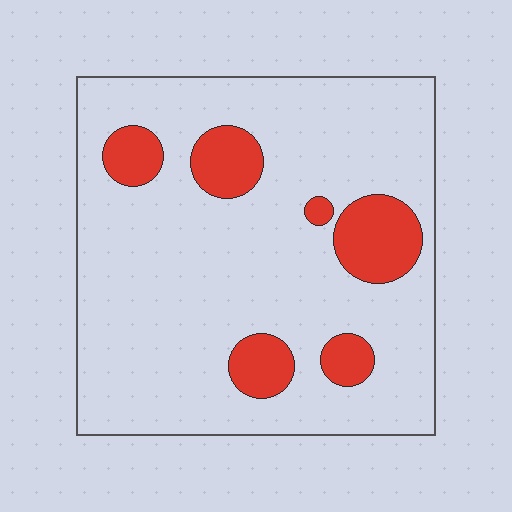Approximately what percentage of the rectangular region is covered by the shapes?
Approximately 15%.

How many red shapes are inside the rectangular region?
6.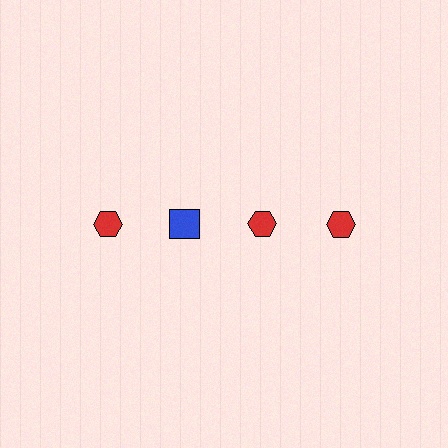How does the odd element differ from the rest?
It differs in both color (blue instead of red) and shape (square instead of hexagon).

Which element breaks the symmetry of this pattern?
The blue square in the top row, second from left column breaks the symmetry. All other shapes are red hexagons.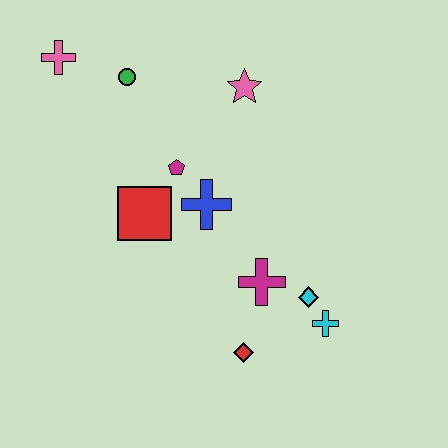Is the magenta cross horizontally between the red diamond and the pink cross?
No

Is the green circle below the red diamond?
No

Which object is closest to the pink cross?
The green circle is closest to the pink cross.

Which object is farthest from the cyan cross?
The pink cross is farthest from the cyan cross.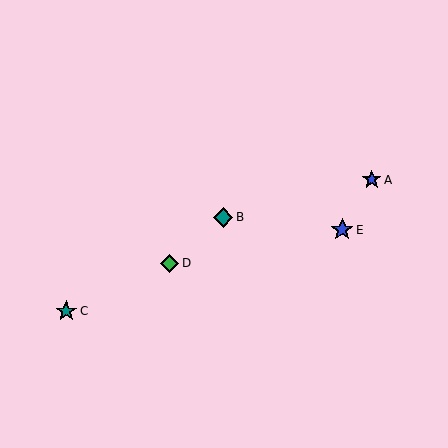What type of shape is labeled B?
Shape B is a teal diamond.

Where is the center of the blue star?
The center of the blue star is at (372, 180).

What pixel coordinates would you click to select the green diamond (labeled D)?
Click at (170, 263) to select the green diamond D.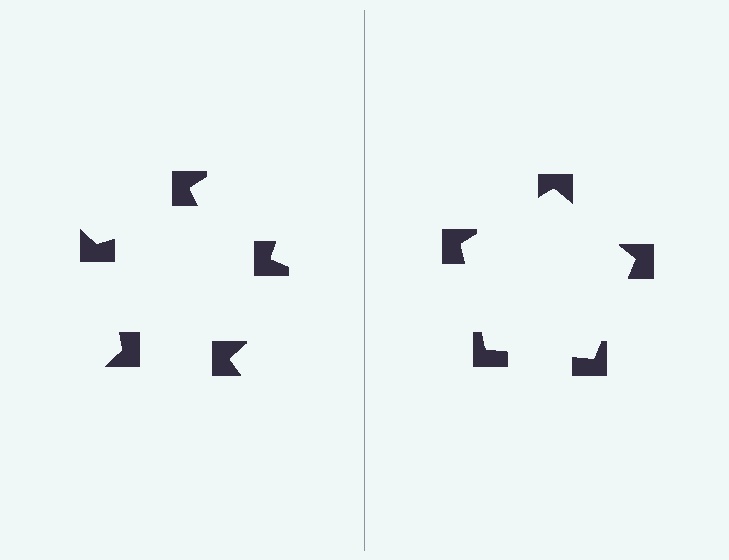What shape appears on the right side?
An illusory pentagon.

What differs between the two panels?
The notched squares are positioned identically on both sides; only the wedge orientations differ. On the right they align to a pentagon; on the left they are misaligned.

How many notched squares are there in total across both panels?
10 — 5 on each side.